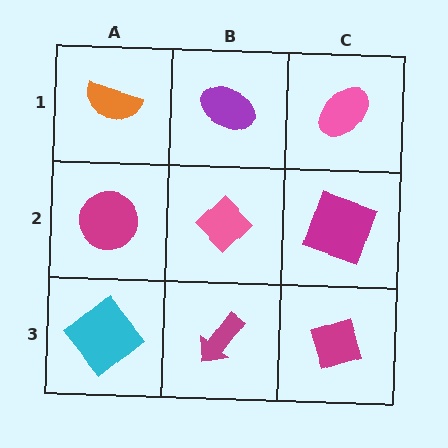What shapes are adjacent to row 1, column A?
A magenta circle (row 2, column A), a purple ellipse (row 1, column B).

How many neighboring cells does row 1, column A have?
2.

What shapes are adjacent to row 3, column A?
A magenta circle (row 2, column A), a magenta arrow (row 3, column B).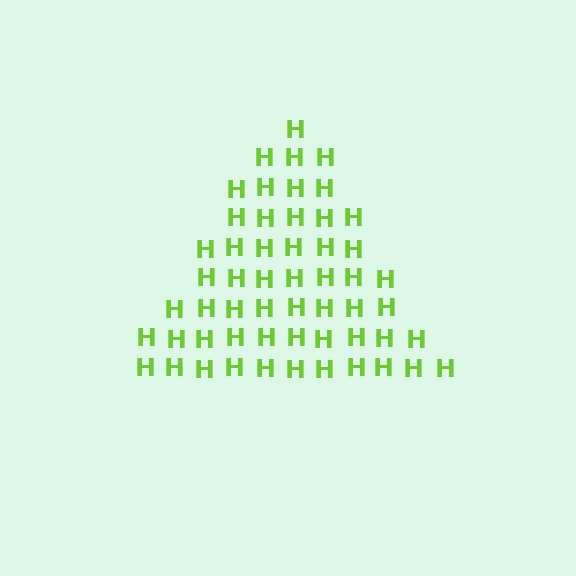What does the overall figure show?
The overall figure shows a triangle.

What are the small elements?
The small elements are letter H's.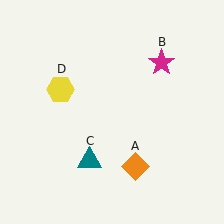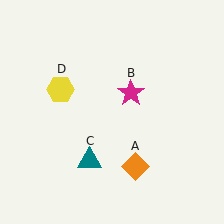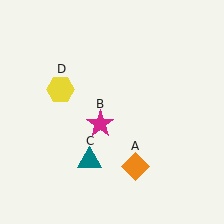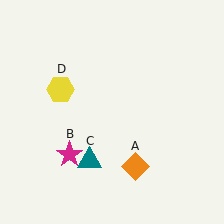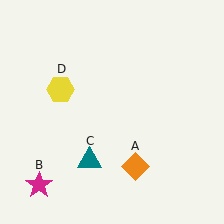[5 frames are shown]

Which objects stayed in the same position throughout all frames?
Orange diamond (object A) and teal triangle (object C) and yellow hexagon (object D) remained stationary.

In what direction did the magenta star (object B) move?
The magenta star (object B) moved down and to the left.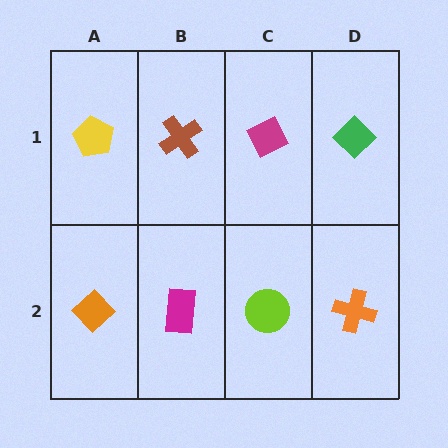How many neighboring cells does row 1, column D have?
2.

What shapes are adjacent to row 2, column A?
A yellow pentagon (row 1, column A), a magenta rectangle (row 2, column B).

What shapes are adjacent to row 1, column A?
An orange diamond (row 2, column A), a brown cross (row 1, column B).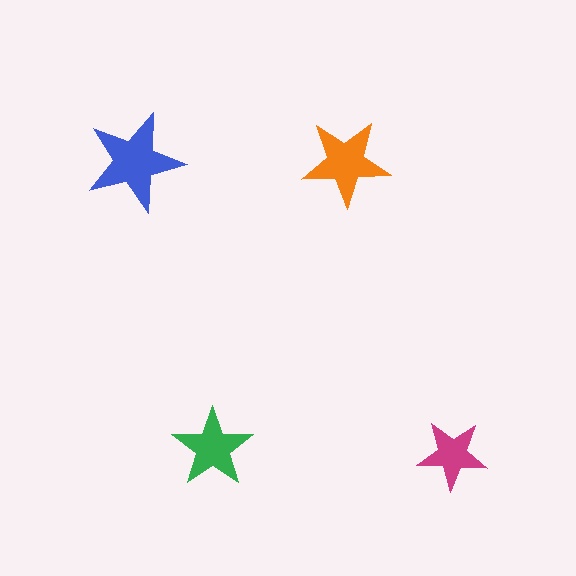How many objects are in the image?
There are 4 objects in the image.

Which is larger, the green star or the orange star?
The orange one.